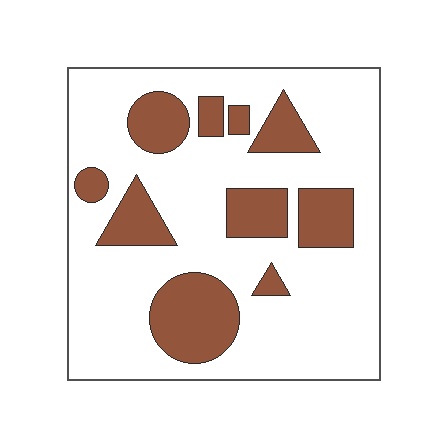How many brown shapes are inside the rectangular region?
10.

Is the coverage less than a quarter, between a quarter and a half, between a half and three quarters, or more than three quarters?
Between a quarter and a half.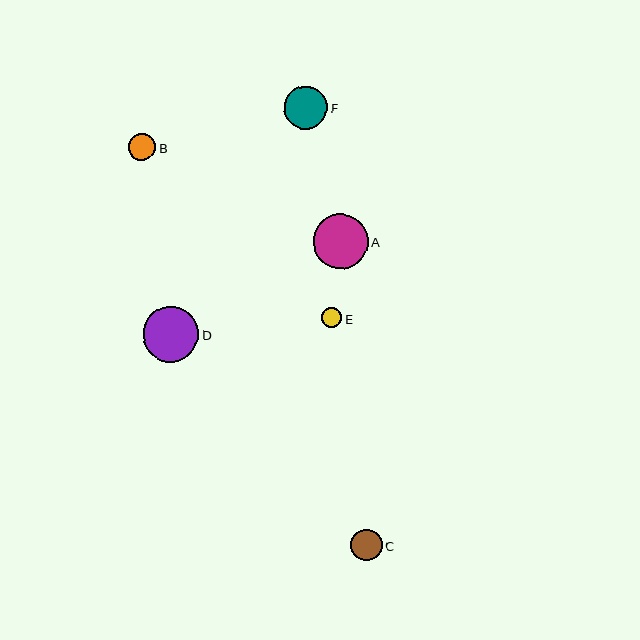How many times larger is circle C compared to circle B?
Circle C is approximately 1.2 times the size of circle B.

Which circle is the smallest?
Circle E is the smallest with a size of approximately 21 pixels.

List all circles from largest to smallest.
From largest to smallest: D, A, F, C, B, E.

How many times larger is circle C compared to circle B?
Circle C is approximately 1.2 times the size of circle B.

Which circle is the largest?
Circle D is the largest with a size of approximately 55 pixels.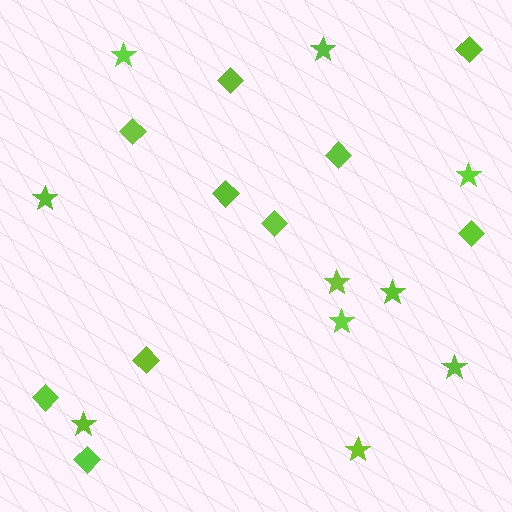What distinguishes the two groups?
There are 2 groups: one group of stars (10) and one group of diamonds (10).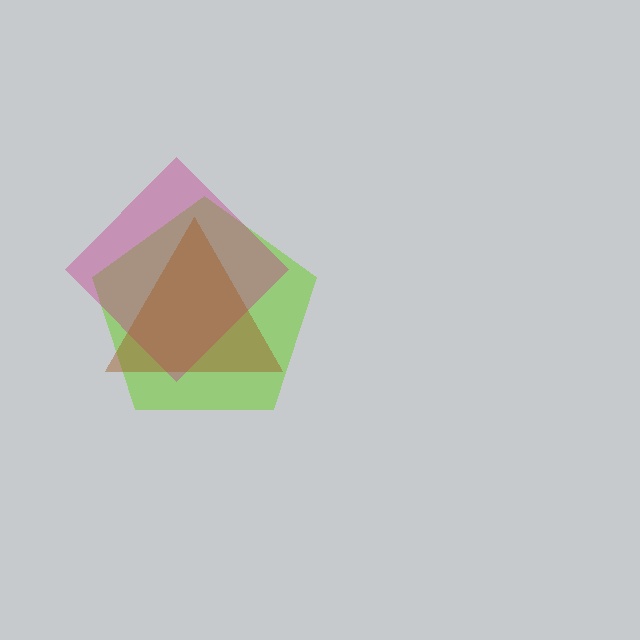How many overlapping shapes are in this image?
There are 3 overlapping shapes in the image.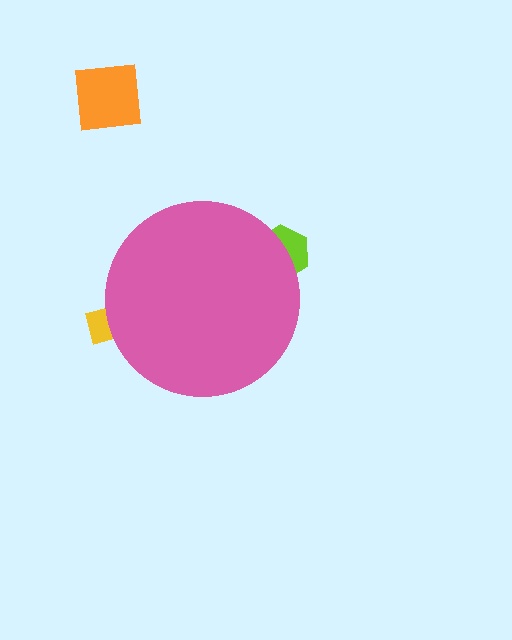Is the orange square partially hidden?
No, the orange square is fully visible.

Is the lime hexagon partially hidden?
Yes, the lime hexagon is partially hidden behind the pink circle.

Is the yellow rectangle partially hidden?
Yes, the yellow rectangle is partially hidden behind the pink circle.